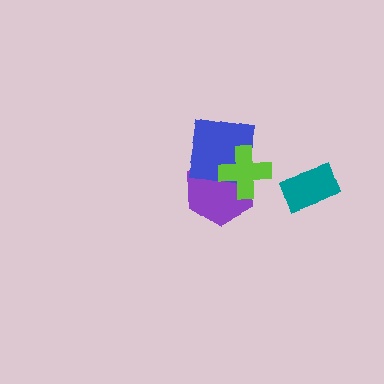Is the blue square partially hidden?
Yes, it is partially covered by another shape.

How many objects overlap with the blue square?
2 objects overlap with the blue square.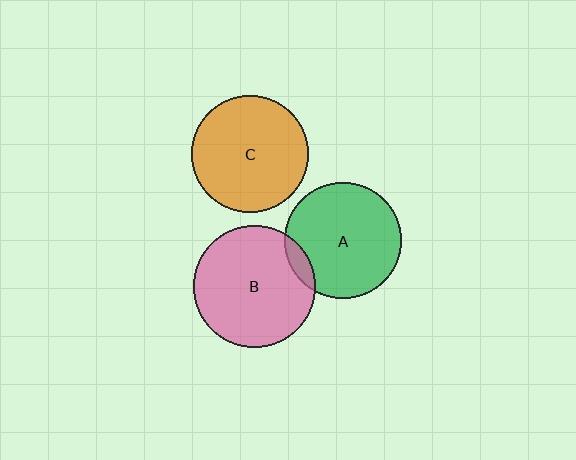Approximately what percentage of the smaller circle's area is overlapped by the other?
Approximately 10%.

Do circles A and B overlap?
Yes.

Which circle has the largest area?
Circle B (pink).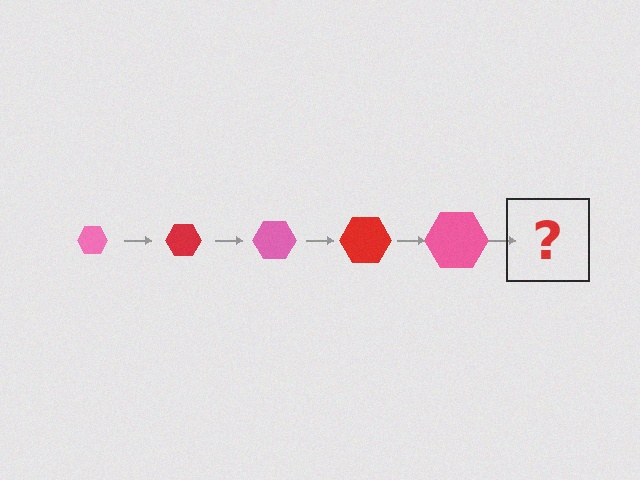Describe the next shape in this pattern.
It should be a red hexagon, larger than the previous one.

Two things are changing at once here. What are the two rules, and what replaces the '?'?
The two rules are that the hexagon grows larger each step and the color cycles through pink and red. The '?' should be a red hexagon, larger than the previous one.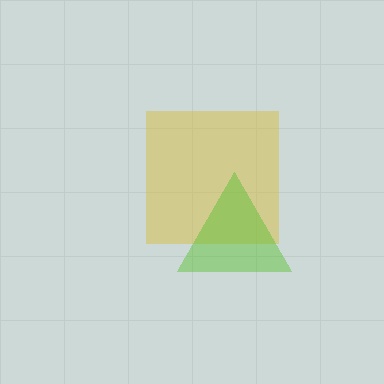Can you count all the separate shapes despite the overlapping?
Yes, there are 2 separate shapes.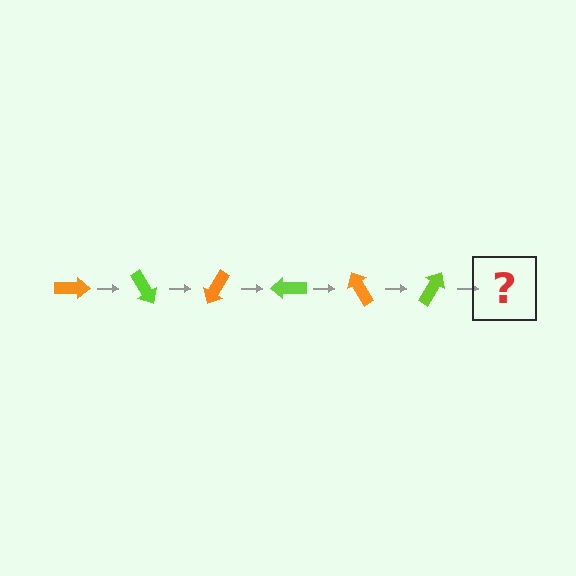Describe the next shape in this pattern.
It should be an orange arrow, rotated 360 degrees from the start.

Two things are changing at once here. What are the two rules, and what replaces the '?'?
The two rules are that it rotates 60 degrees each step and the color cycles through orange and lime. The '?' should be an orange arrow, rotated 360 degrees from the start.